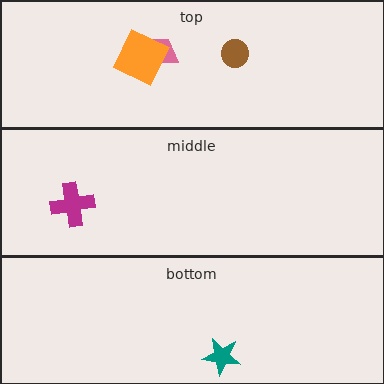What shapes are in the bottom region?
The teal star.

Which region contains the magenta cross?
The middle region.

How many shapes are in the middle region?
1.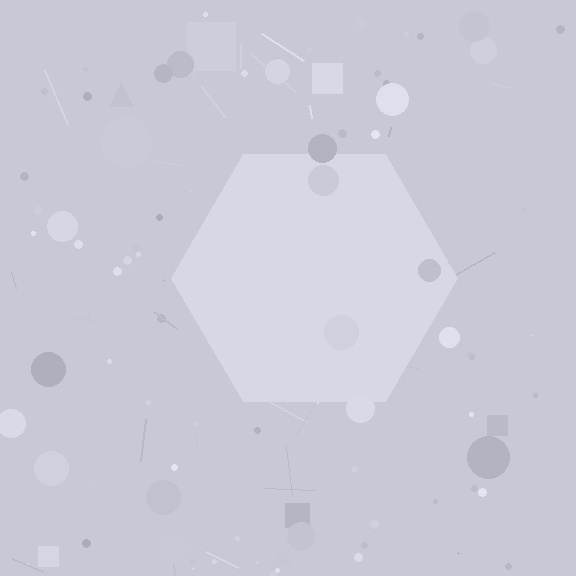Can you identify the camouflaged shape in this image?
The camouflaged shape is a hexagon.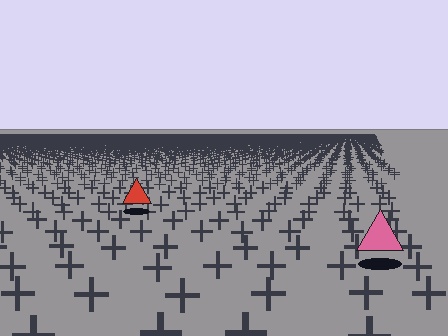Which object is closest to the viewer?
The pink triangle is closest. The texture marks near it are larger and more spread out.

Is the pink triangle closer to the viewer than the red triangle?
Yes. The pink triangle is closer — you can tell from the texture gradient: the ground texture is coarser near it.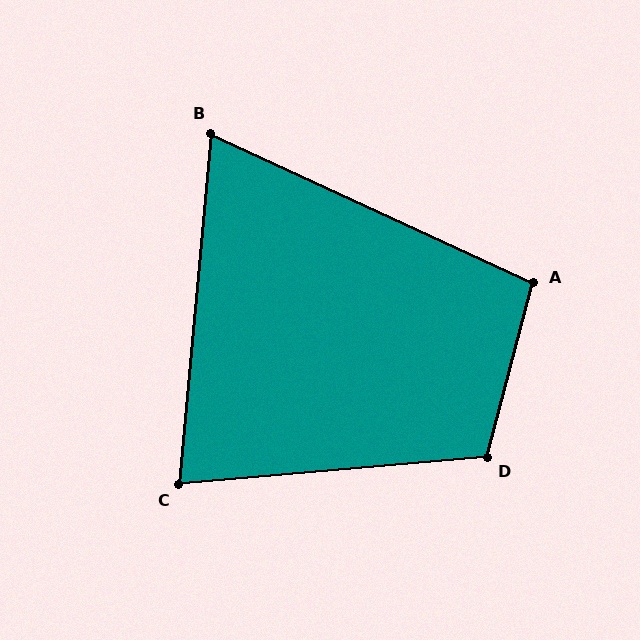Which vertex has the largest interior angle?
D, at approximately 110 degrees.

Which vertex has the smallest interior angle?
B, at approximately 70 degrees.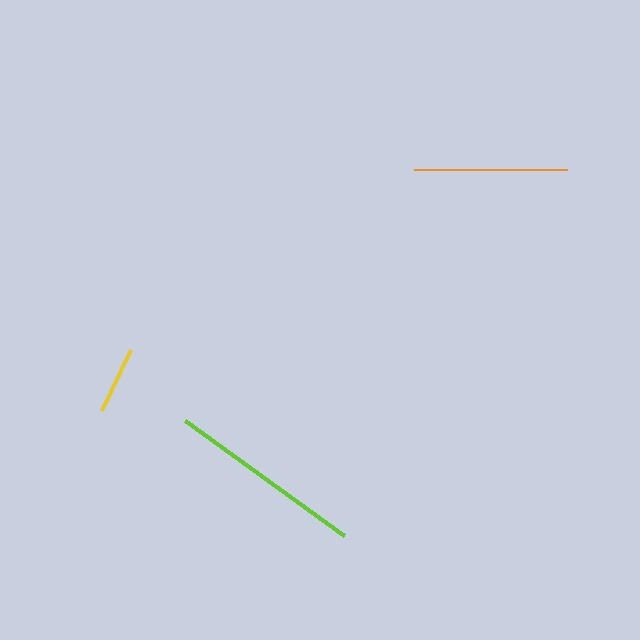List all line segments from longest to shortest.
From longest to shortest: lime, orange, yellow.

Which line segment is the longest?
The lime line is the longest at approximately 196 pixels.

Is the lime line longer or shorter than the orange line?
The lime line is longer than the orange line.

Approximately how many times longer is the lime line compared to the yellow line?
The lime line is approximately 2.9 times the length of the yellow line.